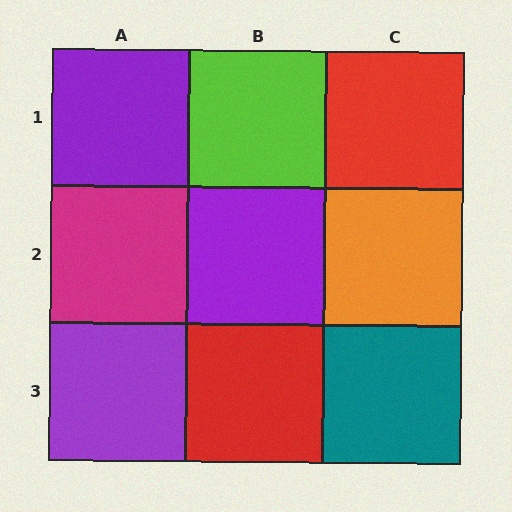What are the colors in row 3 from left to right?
Purple, red, teal.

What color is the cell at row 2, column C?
Orange.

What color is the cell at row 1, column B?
Lime.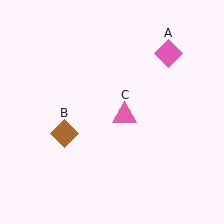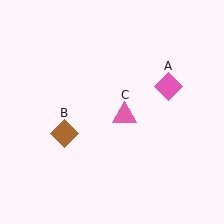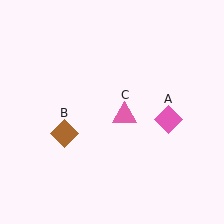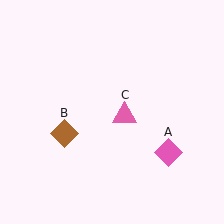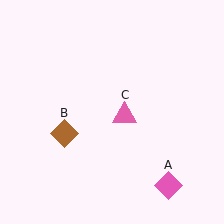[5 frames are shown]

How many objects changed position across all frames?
1 object changed position: pink diamond (object A).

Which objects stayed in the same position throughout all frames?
Brown diamond (object B) and pink triangle (object C) remained stationary.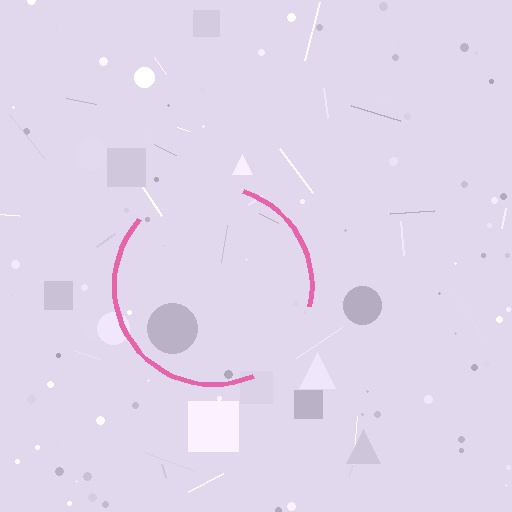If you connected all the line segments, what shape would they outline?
They would outline a circle.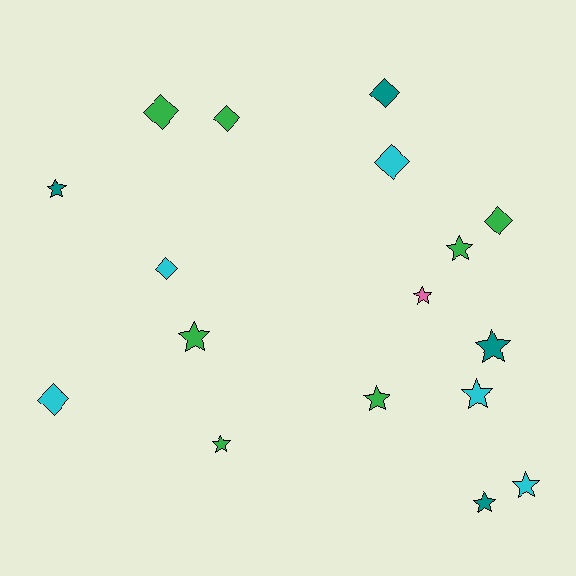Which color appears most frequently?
Green, with 7 objects.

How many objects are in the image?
There are 17 objects.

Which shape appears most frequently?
Star, with 10 objects.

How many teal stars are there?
There are 3 teal stars.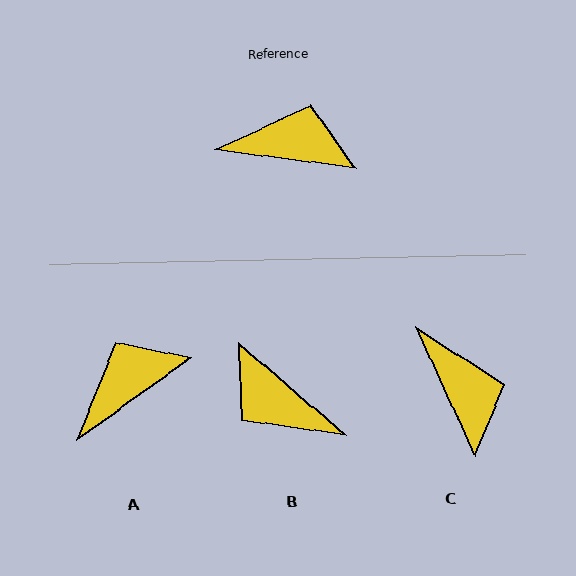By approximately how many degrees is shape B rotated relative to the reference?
Approximately 147 degrees counter-clockwise.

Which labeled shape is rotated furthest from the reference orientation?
B, about 147 degrees away.